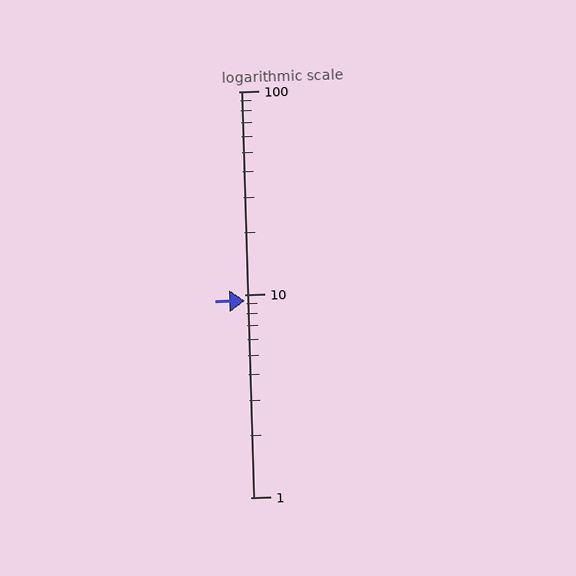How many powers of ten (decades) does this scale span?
The scale spans 2 decades, from 1 to 100.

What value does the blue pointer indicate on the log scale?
The pointer indicates approximately 9.3.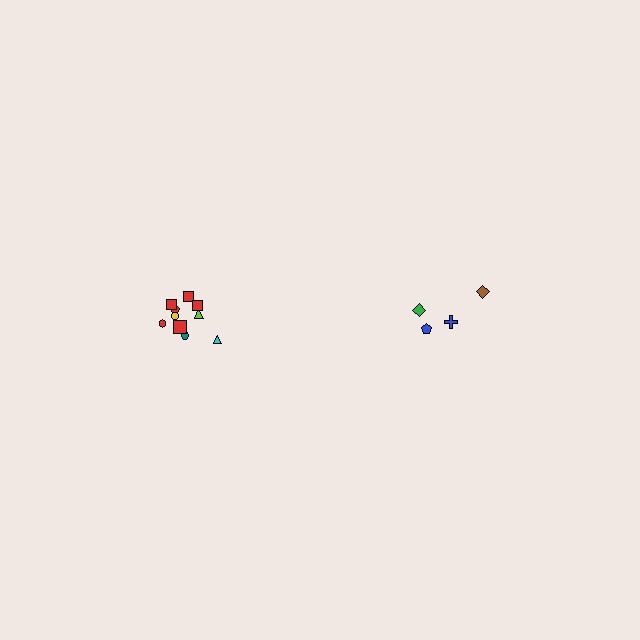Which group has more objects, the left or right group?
The left group.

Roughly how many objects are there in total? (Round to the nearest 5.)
Roughly 15 objects in total.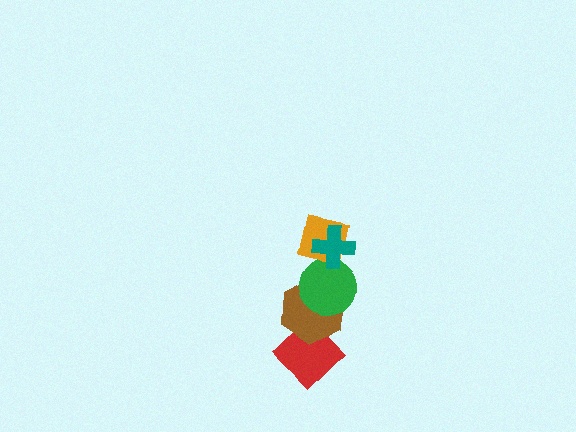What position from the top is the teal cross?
The teal cross is 1st from the top.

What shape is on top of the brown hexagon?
The green circle is on top of the brown hexagon.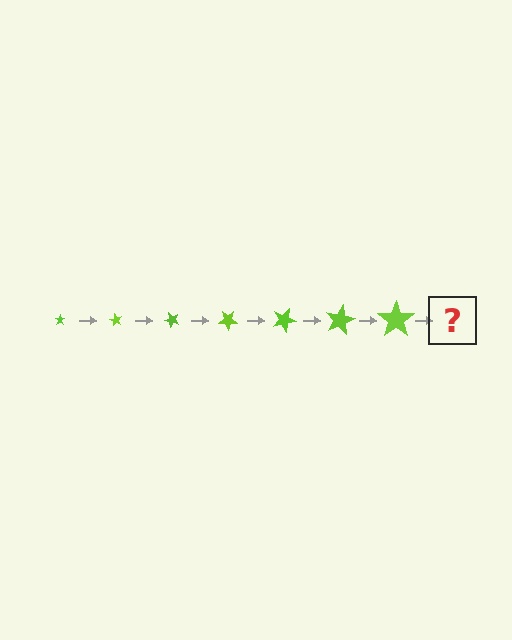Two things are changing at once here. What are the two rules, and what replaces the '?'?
The two rules are that the star grows larger each step and it rotates 60 degrees each step. The '?' should be a star, larger than the previous one and rotated 420 degrees from the start.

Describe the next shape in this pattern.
It should be a star, larger than the previous one and rotated 420 degrees from the start.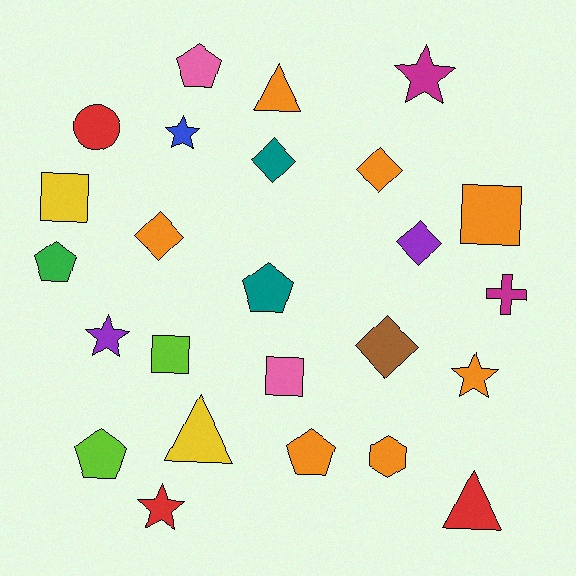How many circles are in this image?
There is 1 circle.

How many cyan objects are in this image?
There are no cyan objects.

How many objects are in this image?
There are 25 objects.